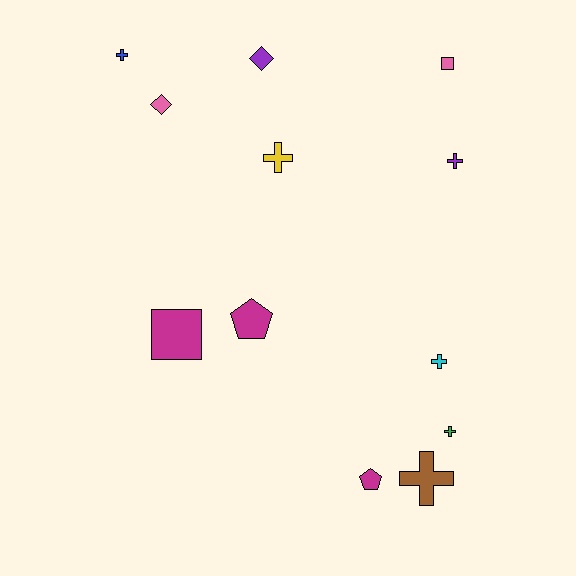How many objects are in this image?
There are 12 objects.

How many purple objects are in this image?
There are 2 purple objects.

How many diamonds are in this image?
There are 2 diamonds.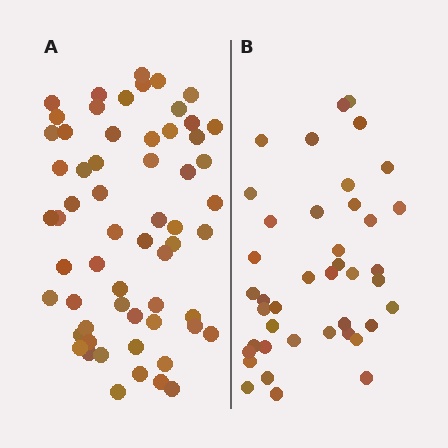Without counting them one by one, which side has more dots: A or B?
Region A (the left region) has more dots.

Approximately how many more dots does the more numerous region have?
Region A has approximately 20 more dots than region B.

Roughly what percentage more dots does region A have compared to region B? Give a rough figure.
About 45% more.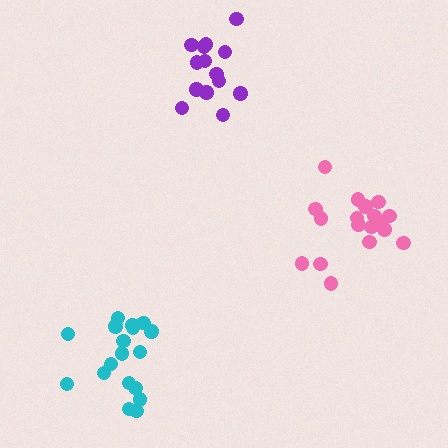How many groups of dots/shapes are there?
There are 3 groups.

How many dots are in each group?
Group 1: 15 dots, Group 2: 18 dots, Group 3: 18 dots (51 total).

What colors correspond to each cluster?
The clusters are colored: purple, pink, cyan.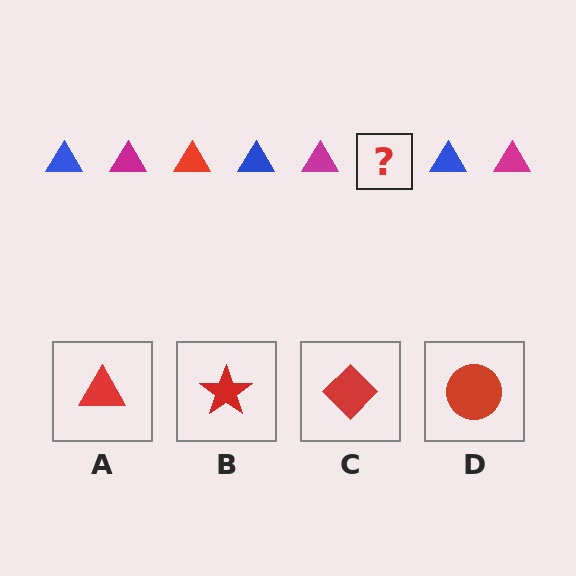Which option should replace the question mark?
Option A.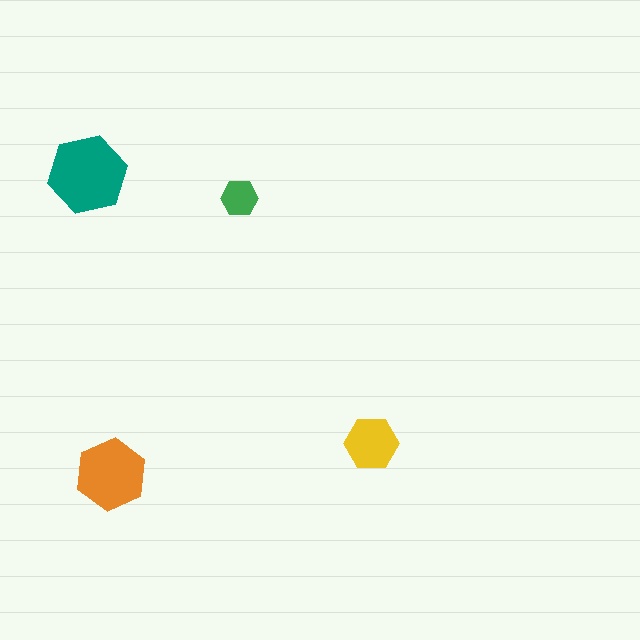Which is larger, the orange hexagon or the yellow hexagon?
The orange one.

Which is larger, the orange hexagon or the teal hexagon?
The teal one.